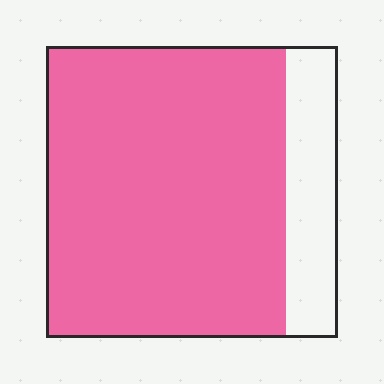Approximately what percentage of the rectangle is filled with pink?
Approximately 80%.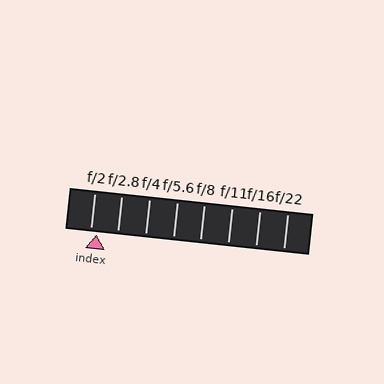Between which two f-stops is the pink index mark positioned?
The index mark is between f/2 and f/2.8.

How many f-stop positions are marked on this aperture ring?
There are 8 f-stop positions marked.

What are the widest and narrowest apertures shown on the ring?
The widest aperture shown is f/2 and the narrowest is f/22.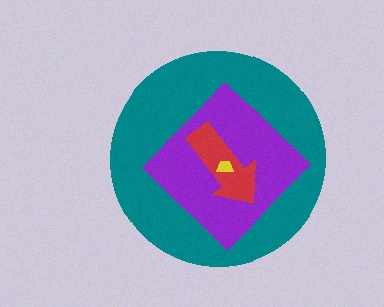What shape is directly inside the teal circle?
The purple diamond.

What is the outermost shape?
The teal circle.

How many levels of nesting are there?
4.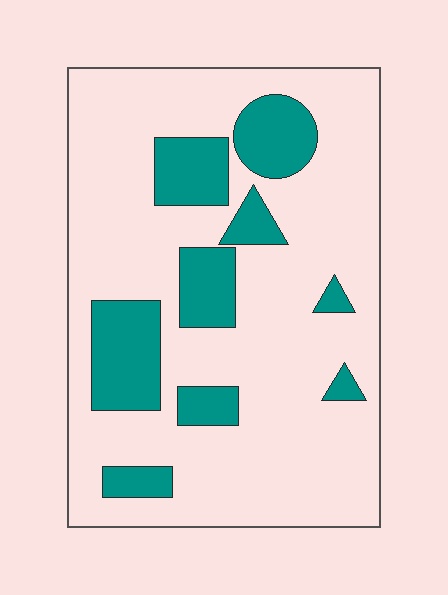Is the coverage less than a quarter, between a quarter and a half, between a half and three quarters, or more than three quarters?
Less than a quarter.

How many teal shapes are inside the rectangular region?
9.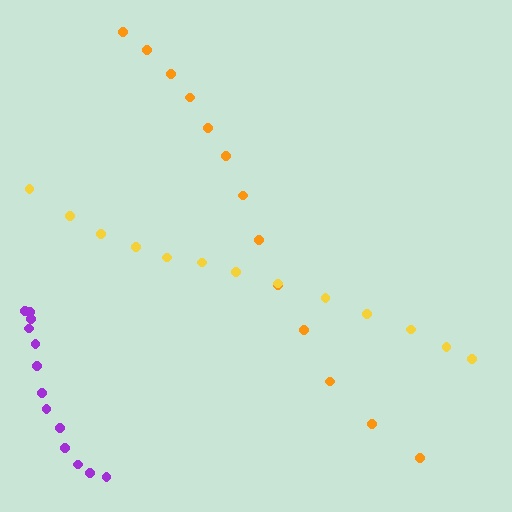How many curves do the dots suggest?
There are 3 distinct paths.